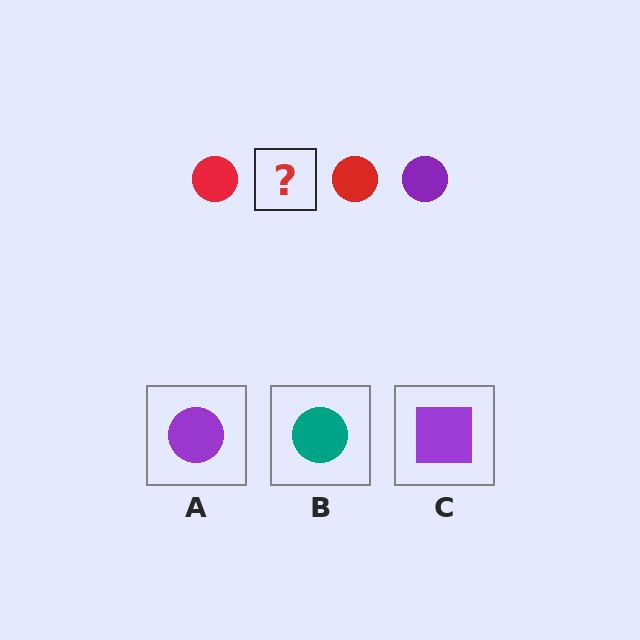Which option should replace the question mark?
Option A.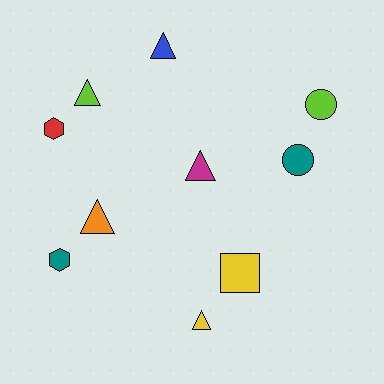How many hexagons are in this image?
There are 2 hexagons.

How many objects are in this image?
There are 10 objects.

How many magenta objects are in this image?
There is 1 magenta object.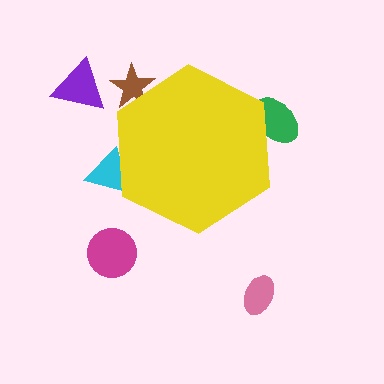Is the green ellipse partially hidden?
Yes, the green ellipse is partially hidden behind the yellow hexagon.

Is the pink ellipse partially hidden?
No, the pink ellipse is fully visible.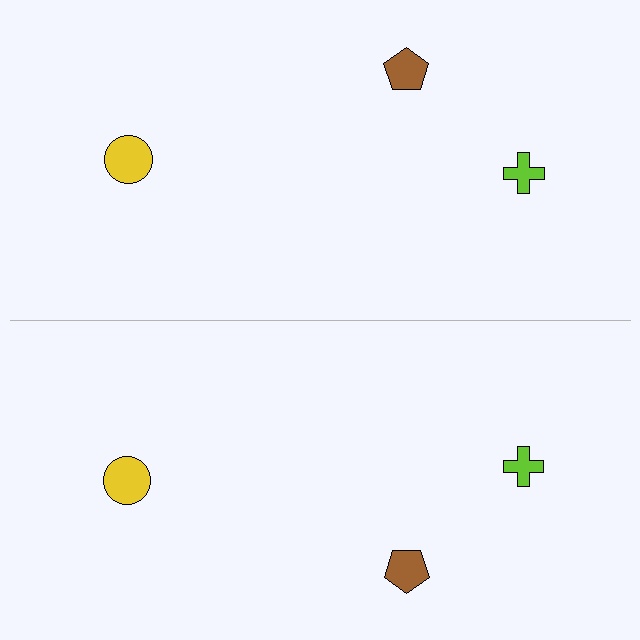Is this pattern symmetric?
Yes, this pattern has bilateral (reflection) symmetry.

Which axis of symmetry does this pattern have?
The pattern has a horizontal axis of symmetry running through the center of the image.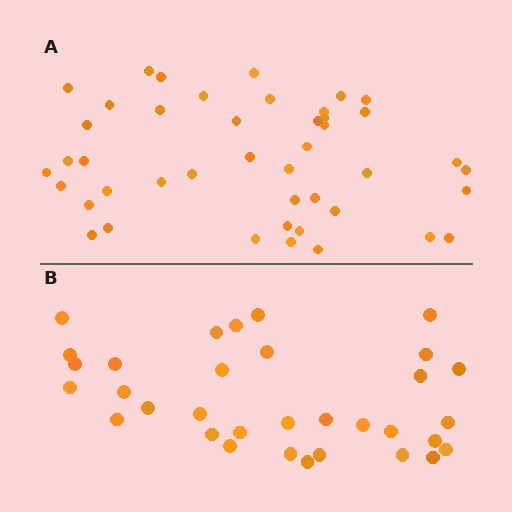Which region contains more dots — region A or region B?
Region A (the top region) has more dots.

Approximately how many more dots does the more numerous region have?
Region A has roughly 12 or so more dots than region B.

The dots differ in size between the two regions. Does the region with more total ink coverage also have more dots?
No. Region B has more total ink coverage because its dots are larger, but region A actually contains more individual dots. Total area can be misleading — the number of items is what matters here.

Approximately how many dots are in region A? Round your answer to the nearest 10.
About 40 dots. (The exact count is 44, which rounds to 40.)